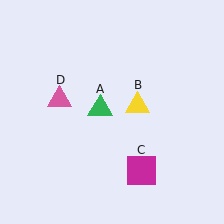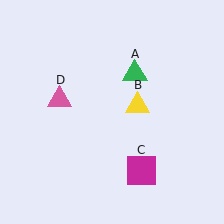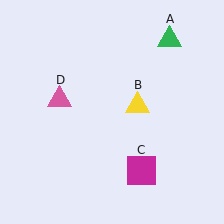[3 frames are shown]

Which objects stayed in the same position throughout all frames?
Yellow triangle (object B) and magenta square (object C) and pink triangle (object D) remained stationary.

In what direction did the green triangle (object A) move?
The green triangle (object A) moved up and to the right.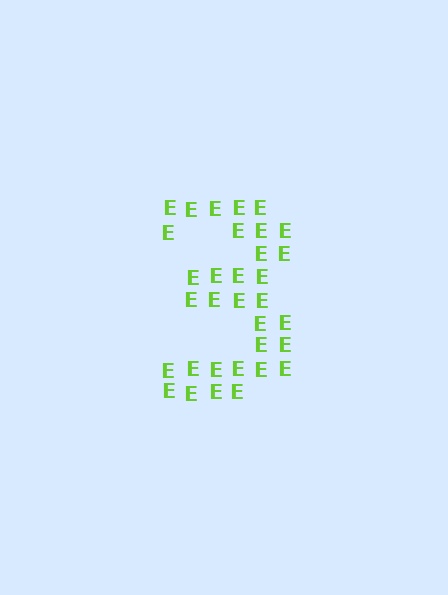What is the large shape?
The large shape is the digit 3.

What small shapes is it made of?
It is made of small letter E's.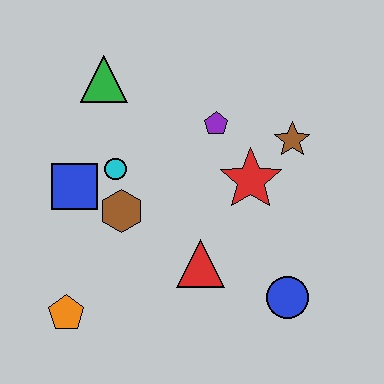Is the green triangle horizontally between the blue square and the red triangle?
Yes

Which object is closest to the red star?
The brown star is closest to the red star.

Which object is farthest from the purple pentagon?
The orange pentagon is farthest from the purple pentagon.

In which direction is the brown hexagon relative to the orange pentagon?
The brown hexagon is above the orange pentagon.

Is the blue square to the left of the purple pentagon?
Yes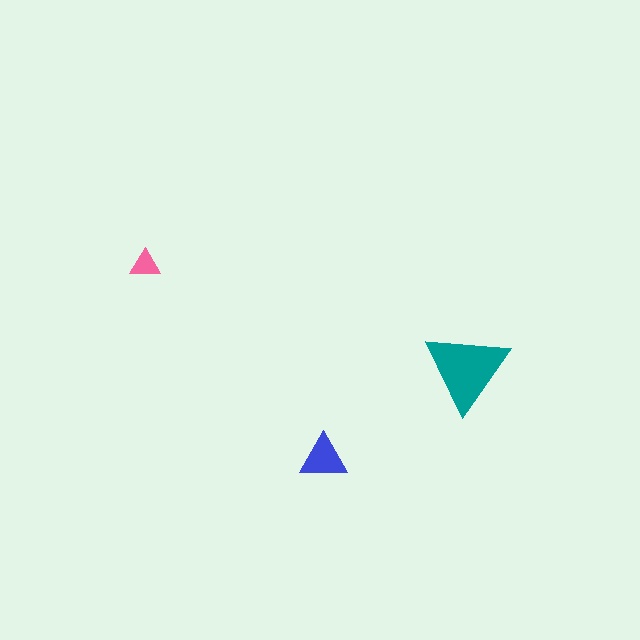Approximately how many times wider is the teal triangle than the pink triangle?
About 3 times wider.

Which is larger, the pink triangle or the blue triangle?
The blue one.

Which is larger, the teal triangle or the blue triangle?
The teal one.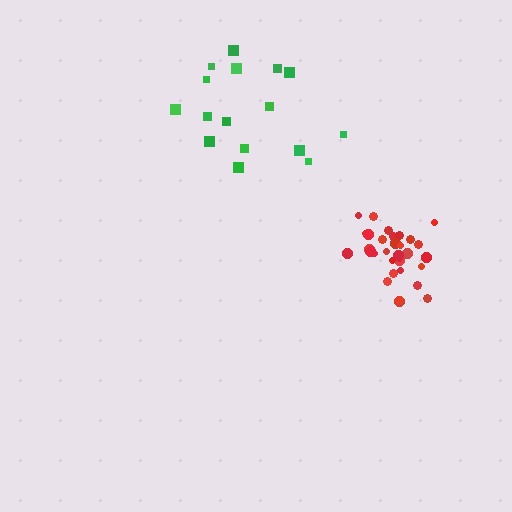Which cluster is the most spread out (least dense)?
Green.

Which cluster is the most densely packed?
Red.